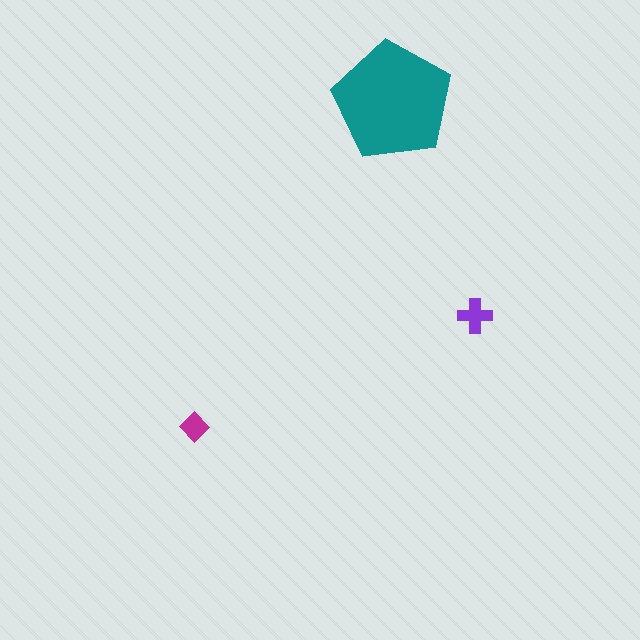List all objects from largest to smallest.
The teal pentagon, the purple cross, the magenta diamond.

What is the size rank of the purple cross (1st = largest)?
2nd.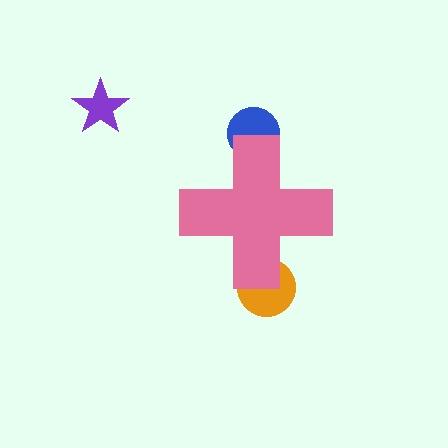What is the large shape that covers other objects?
A pink cross.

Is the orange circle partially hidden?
Yes, the orange circle is partially hidden behind the pink cross.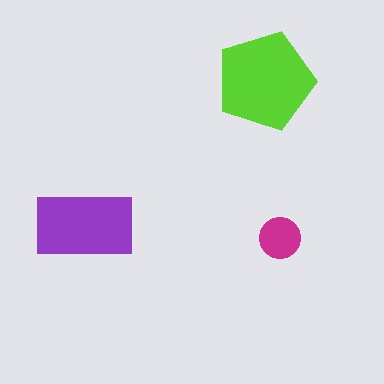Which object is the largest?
The lime pentagon.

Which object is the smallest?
The magenta circle.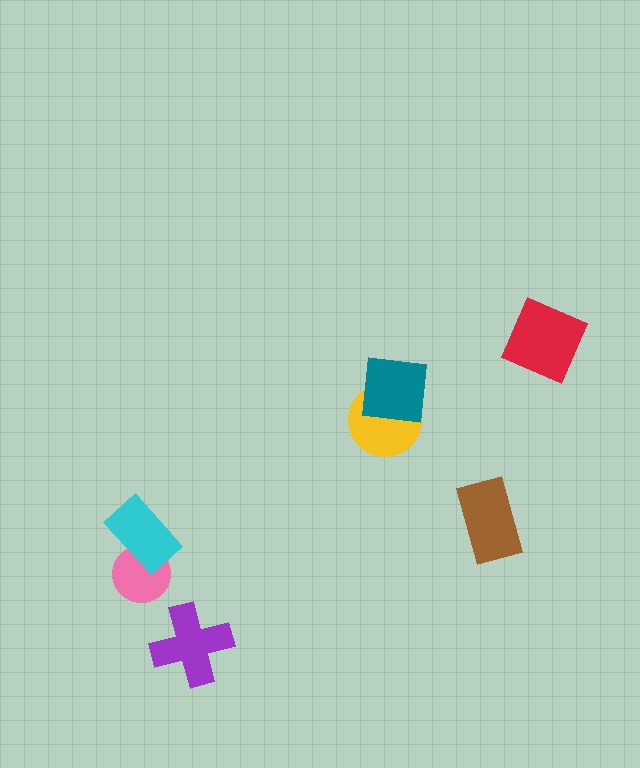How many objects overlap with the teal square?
1 object overlaps with the teal square.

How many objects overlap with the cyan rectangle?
1 object overlaps with the cyan rectangle.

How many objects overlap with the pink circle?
1 object overlaps with the pink circle.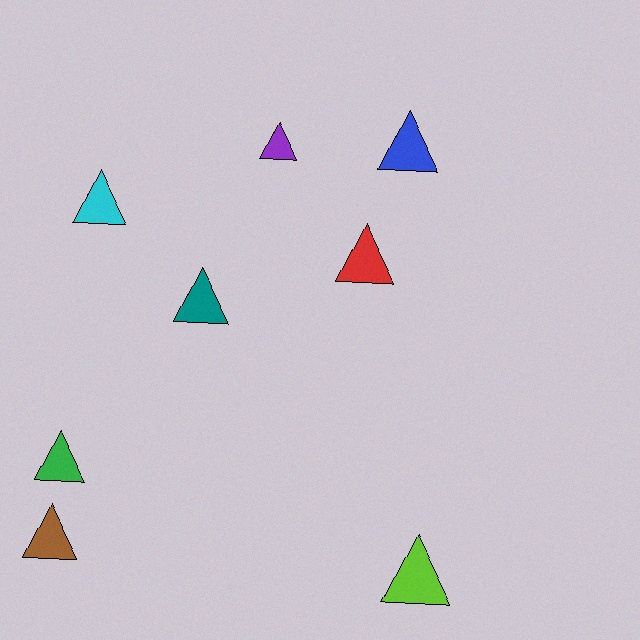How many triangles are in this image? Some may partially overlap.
There are 8 triangles.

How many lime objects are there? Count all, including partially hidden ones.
There is 1 lime object.